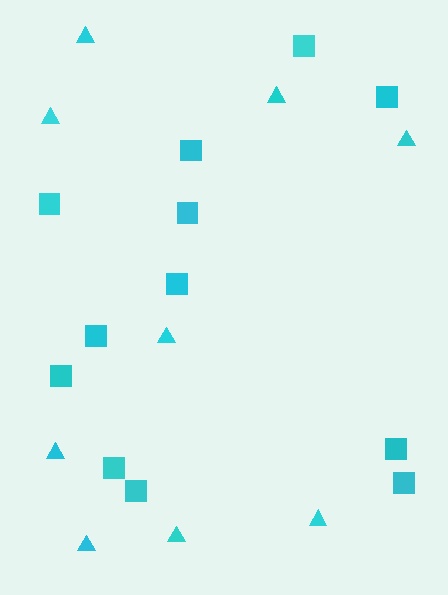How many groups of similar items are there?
There are 2 groups: one group of triangles (9) and one group of squares (12).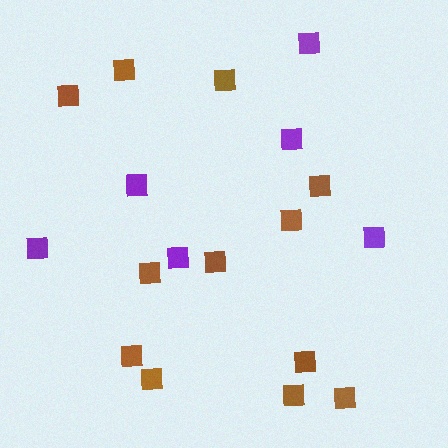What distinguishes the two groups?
There are 2 groups: one group of purple squares (6) and one group of brown squares (12).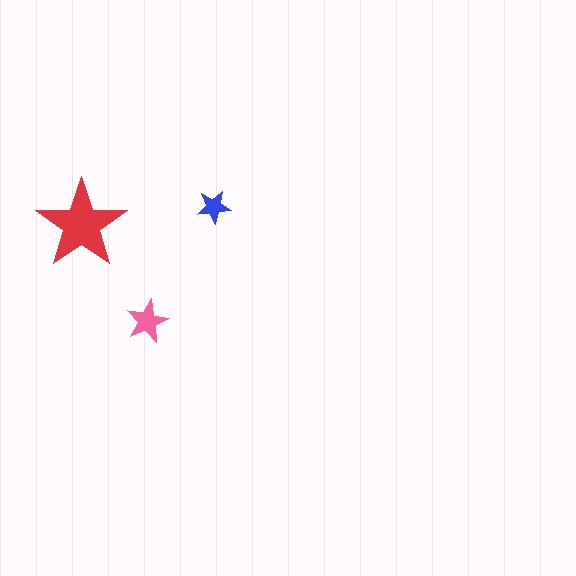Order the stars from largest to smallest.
the red one, the pink one, the blue one.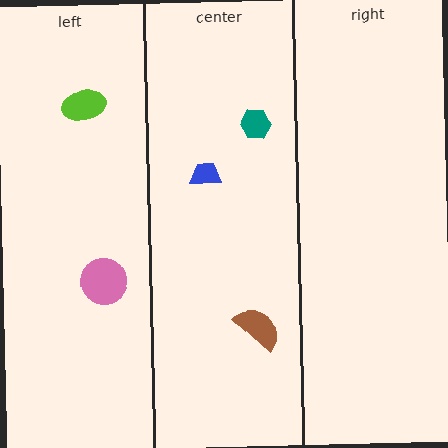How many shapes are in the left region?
2.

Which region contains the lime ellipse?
The left region.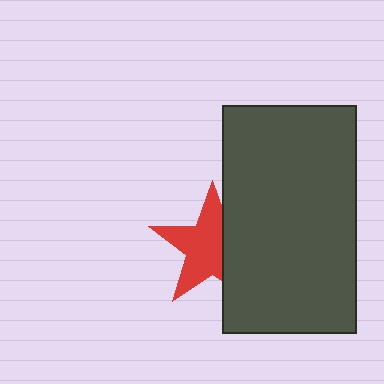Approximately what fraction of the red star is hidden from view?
Roughly 36% of the red star is hidden behind the dark gray rectangle.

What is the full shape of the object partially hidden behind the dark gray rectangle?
The partially hidden object is a red star.